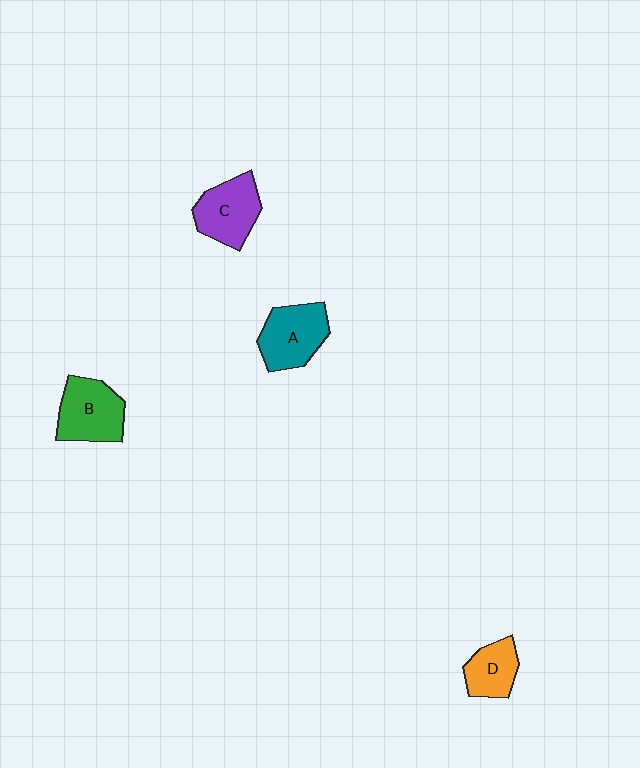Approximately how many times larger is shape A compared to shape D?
Approximately 1.5 times.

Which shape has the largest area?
Shape A (teal).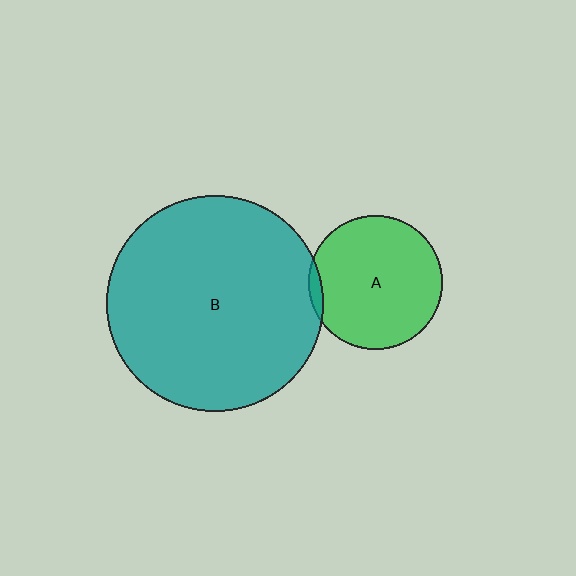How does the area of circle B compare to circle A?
Approximately 2.6 times.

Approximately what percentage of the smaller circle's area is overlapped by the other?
Approximately 5%.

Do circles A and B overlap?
Yes.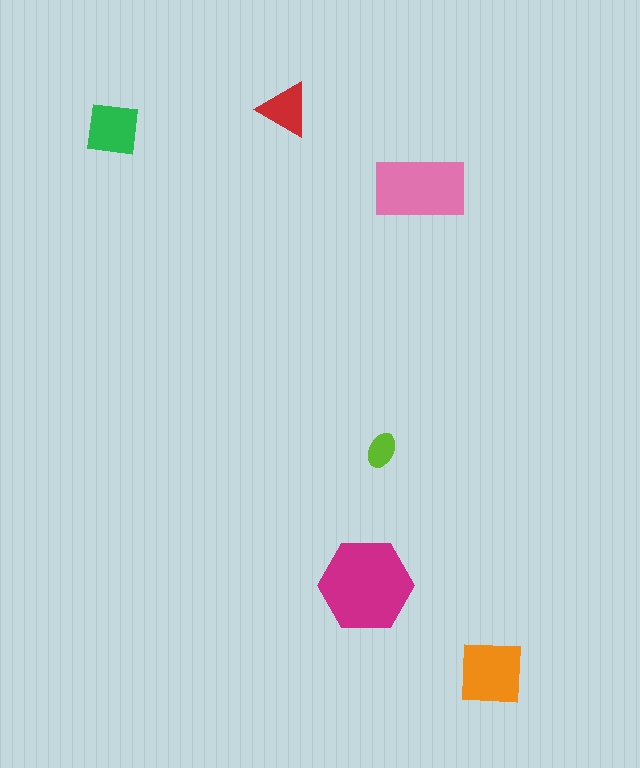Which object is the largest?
The magenta hexagon.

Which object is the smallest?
The lime ellipse.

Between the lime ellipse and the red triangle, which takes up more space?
The red triangle.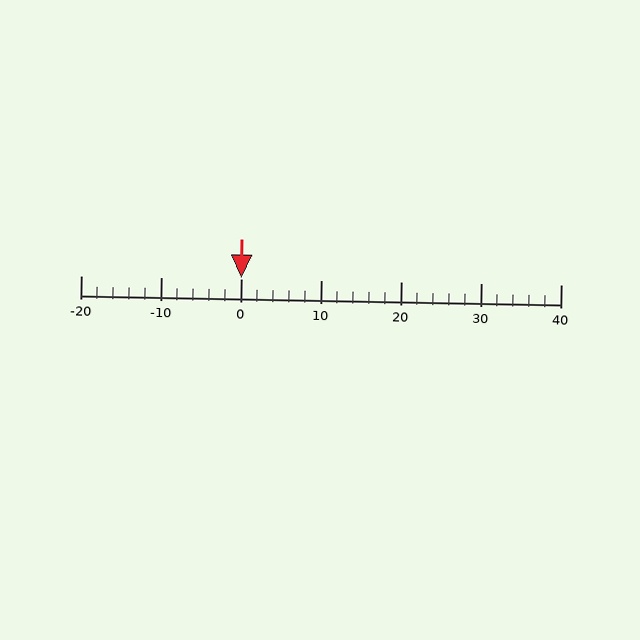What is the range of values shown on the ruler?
The ruler shows values from -20 to 40.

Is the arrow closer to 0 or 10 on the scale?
The arrow is closer to 0.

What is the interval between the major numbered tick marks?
The major tick marks are spaced 10 units apart.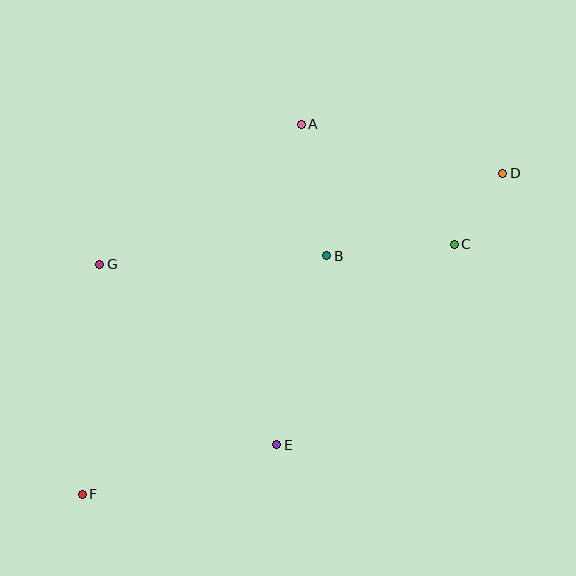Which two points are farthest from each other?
Points D and F are farthest from each other.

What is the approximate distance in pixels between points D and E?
The distance between D and E is approximately 353 pixels.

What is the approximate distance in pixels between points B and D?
The distance between B and D is approximately 194 pixels.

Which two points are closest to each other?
Points C and D are closest to each other.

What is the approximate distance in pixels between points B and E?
The distance between B and E is approximately 196 pixels.